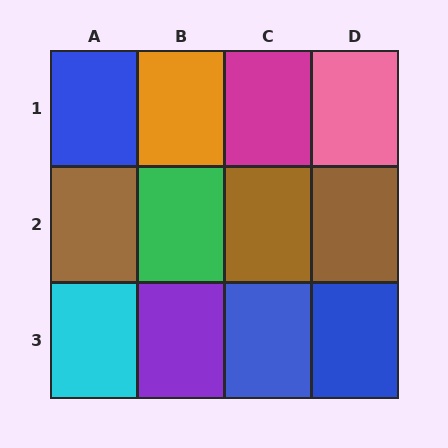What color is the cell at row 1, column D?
Pink.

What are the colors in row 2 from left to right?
Brown, green, brown, brown.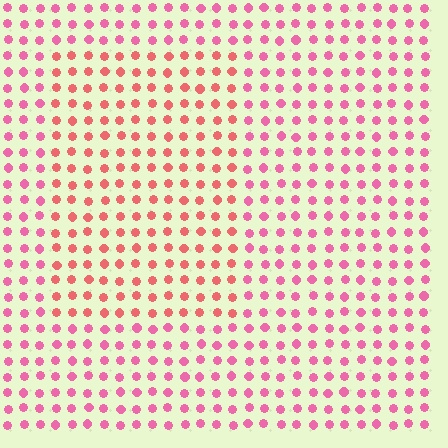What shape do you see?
I see a rectangle.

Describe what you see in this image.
The image is filled with small pink elements in a uniform arrangement. A rectangle-shaped region is visible where the elements are tinted to a slightly different hue, forming a subtle color boundary.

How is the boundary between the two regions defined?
The boundary is defined purely by a slight shift in hue (about 28 degrees). Spacing, size, and orientation are identical on both sides.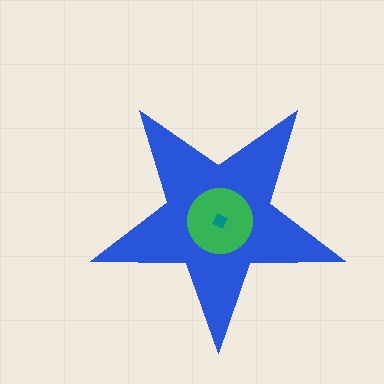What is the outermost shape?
The blue star.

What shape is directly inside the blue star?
The green circle.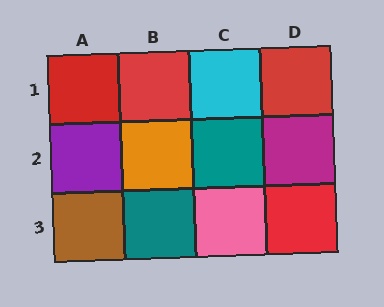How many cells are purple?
1 cell is purple.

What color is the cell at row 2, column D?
Magenta.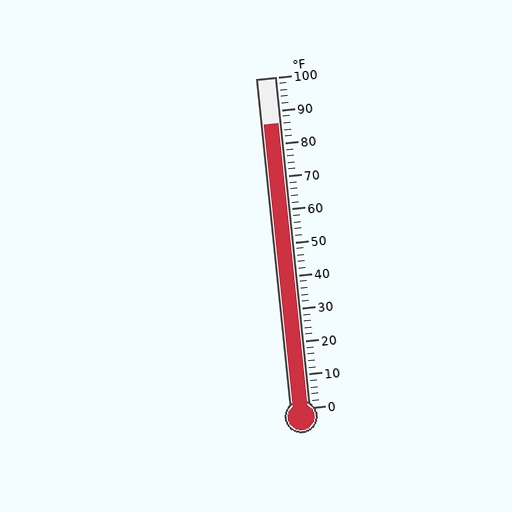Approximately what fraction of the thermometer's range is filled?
The thermometer is filled to approximately 85% of its range.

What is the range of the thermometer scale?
The thermometer scale ranges from 0°F to 100°F.